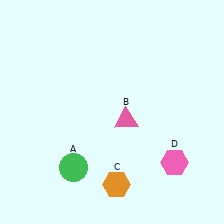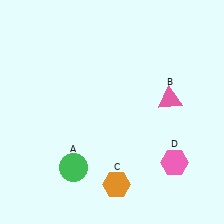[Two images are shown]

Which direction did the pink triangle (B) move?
The pink triangle (B) moved right.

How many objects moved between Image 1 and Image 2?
1 object moved between the two images.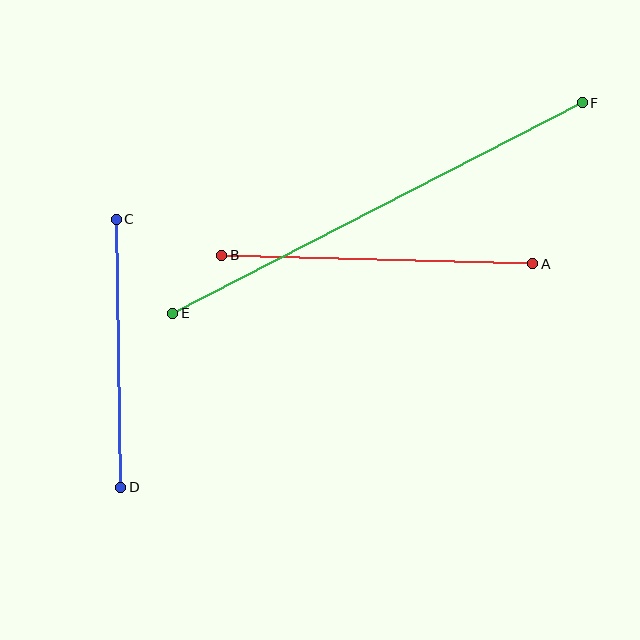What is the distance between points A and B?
The distance is approximately 311 pixels.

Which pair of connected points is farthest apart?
Points E and F are farthest apart.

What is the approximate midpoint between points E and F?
The midpoint is at approximately (378, 208) pixels.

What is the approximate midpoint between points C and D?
The midpoint is at approximately (119, 353) pixels.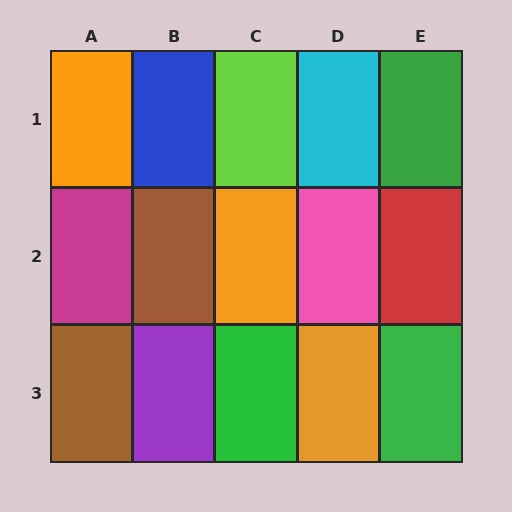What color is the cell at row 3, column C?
Green.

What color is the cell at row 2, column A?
Magenta.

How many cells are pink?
1 cell is pink.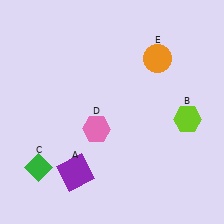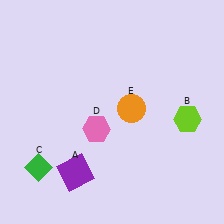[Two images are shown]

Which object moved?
The orange circle (E) moved down.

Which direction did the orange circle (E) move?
The orange circle (E) moved down.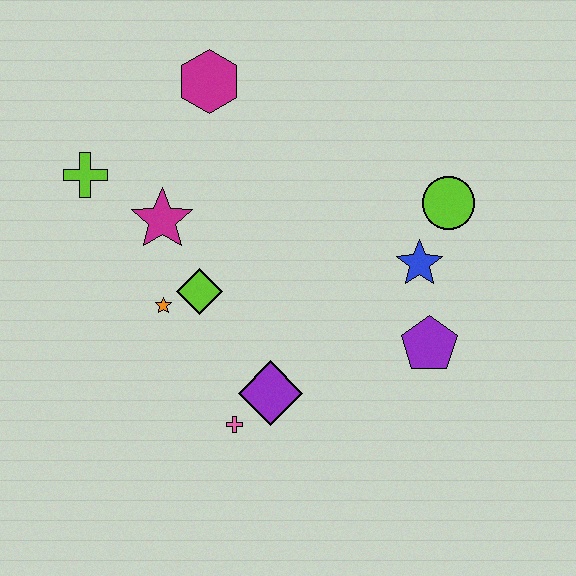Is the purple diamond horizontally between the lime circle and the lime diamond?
Yes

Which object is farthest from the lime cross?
The purple pentagon is farthest from the lime cross.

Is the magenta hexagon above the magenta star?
Yes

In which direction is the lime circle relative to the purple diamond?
The lime circle is above the purple diamond.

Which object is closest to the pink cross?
The purple diamond is closest to the pink cross.